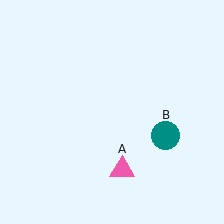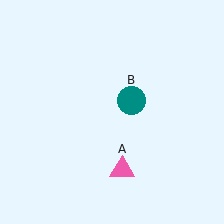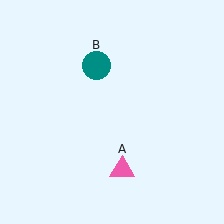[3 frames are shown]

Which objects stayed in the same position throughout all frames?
Pink triangle (object A) remained stationary.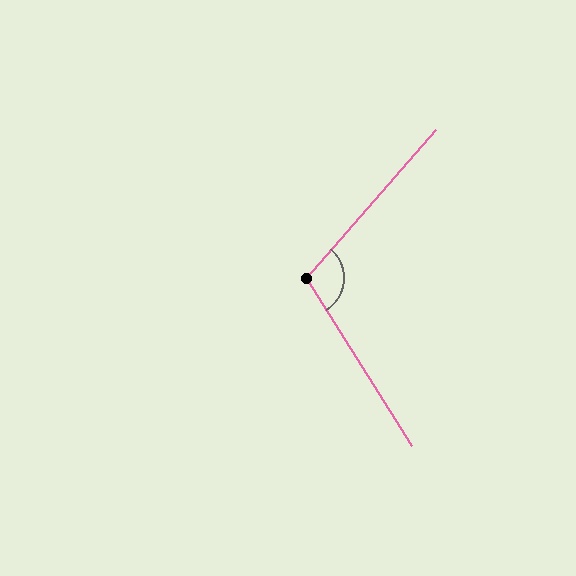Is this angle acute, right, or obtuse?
It is obtuse.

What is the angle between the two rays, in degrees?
Approximately 107 degrees.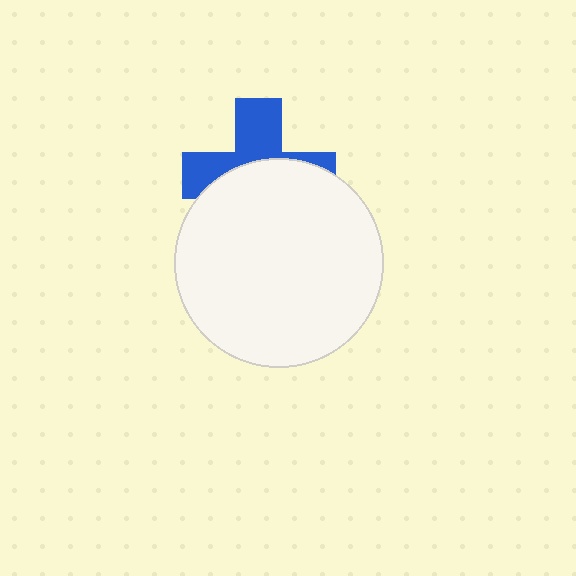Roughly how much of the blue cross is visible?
A small part of it is visible (roughly 44%).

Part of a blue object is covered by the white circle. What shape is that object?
It is a cross.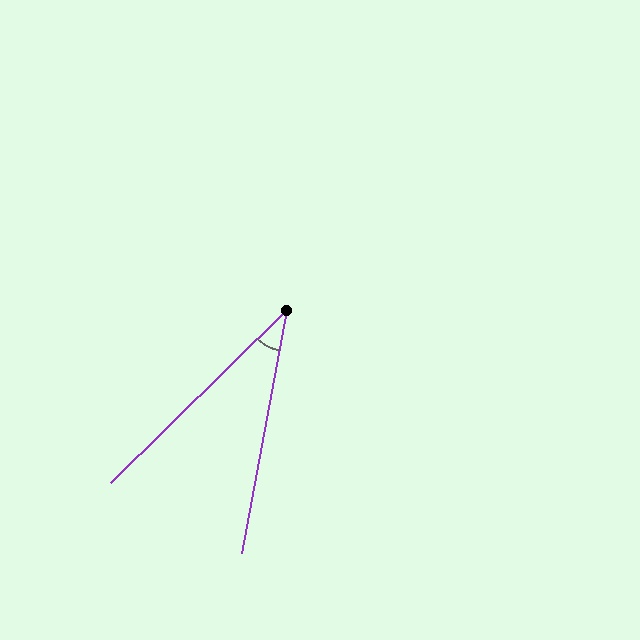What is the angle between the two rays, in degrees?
Approximately 35 degrees.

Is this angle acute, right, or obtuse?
It is acute.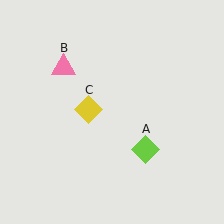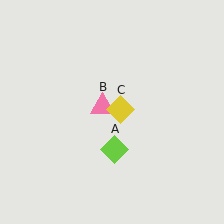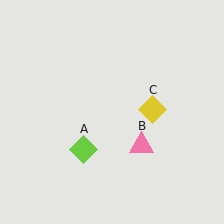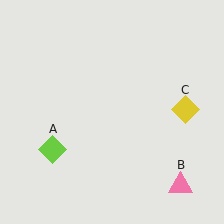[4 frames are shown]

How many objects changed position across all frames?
3 objects changed position: lime diamond (object A), pink triangle (object B), yellow diamond (object C).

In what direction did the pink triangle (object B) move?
The pink triangle (object B) moved down and to the right.